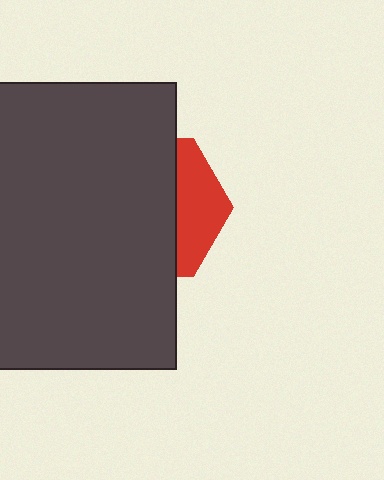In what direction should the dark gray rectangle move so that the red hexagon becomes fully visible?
The dark gray rectangle should move left. That is the shortest direction to clear the overlap and leave the red hexagon fully visible.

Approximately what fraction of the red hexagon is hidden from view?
Roughly 70% of the red hexagon is hidden behind the dark gray rectangle.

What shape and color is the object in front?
The object in front is a dark gray rectangle.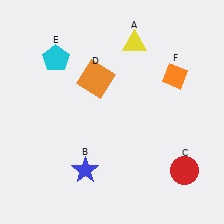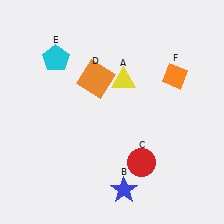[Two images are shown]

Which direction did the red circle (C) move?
The red circle (C) moved left.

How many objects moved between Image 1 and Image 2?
3 objects moved between the two images.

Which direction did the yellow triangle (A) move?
The yellow triangle (A) moved down.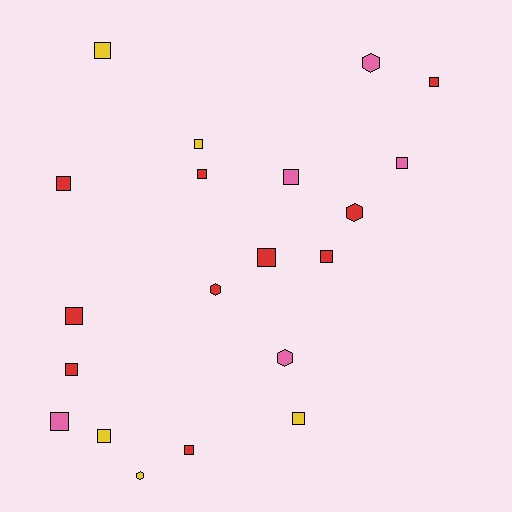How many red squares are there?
There are 8 red squares.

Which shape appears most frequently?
Square, with 15 objects.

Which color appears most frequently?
Red, with 10 objects.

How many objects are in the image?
There are 20 objects.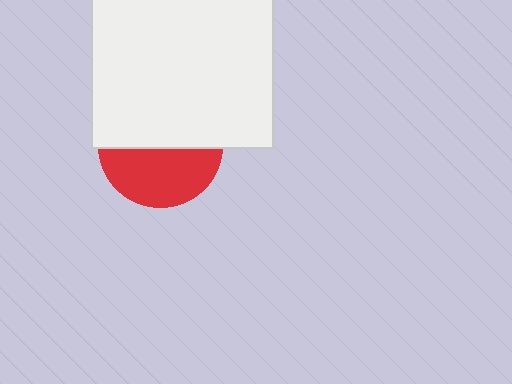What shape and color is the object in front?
The object in front is a white rectangle.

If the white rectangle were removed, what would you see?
You would see the complete red circle.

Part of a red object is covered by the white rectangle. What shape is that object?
It is a circle.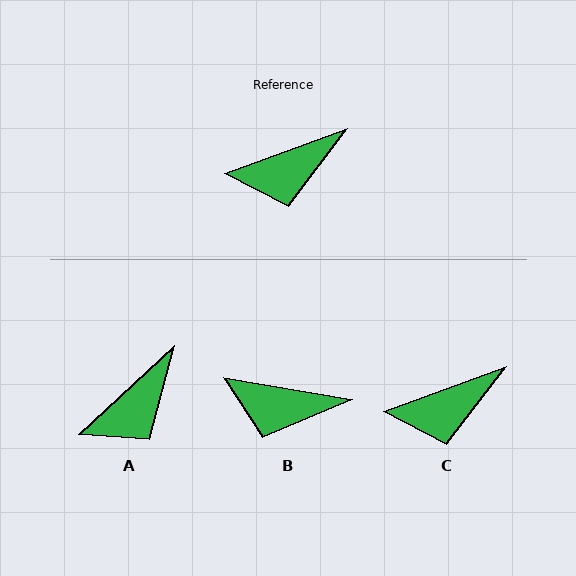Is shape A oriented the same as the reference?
No, it is off by about 23 degrees.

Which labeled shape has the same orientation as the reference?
C.